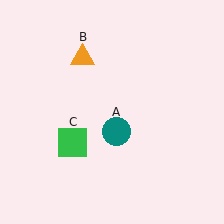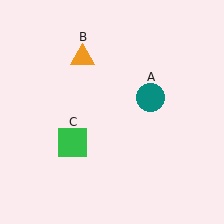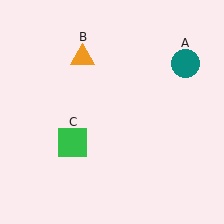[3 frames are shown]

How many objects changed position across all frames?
1 object changed position: teal circle (object A).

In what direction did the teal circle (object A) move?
The teal circle (object A) moved up and to the right.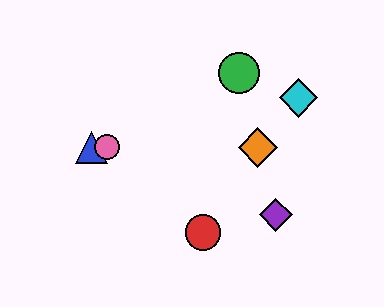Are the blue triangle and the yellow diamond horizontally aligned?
Yes, both are at y≈147.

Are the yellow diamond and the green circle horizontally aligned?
No, the yellow diamond is at y≈147 and the green circle is at y≈73.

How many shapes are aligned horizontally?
4 shapes (the blue triangle, the yellow diamond, the orange diamond, the pink circle) are aligned horizontally.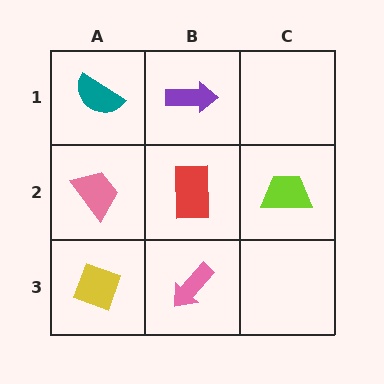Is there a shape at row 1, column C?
No, that cell is empty.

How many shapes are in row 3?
2 shapes.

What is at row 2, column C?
A lime trapezoid.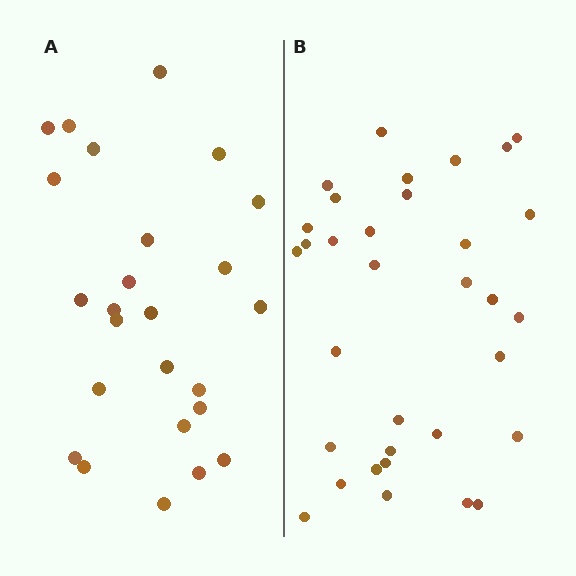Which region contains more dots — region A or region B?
Region B (the right region) has more dots.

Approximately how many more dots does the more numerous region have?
Region B has roughly 8 or so more dots than region A.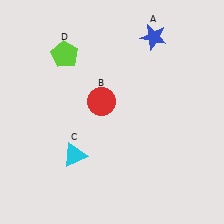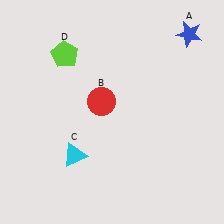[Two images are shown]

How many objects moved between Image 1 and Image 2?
1 object moved between the two images.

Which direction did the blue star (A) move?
The blue star (A) moved right.